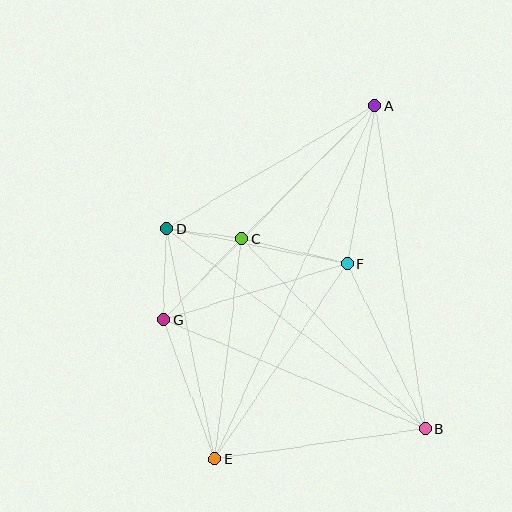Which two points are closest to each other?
Points C and D are closest to each other.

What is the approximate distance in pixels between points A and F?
The distance between A and F is approximately 161 pixels.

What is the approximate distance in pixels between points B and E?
The distance between B and E is approximately 212 pixels.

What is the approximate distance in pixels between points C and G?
The distance between C and G is approximately 112 pixels.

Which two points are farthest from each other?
Points A and E are farthest from each other.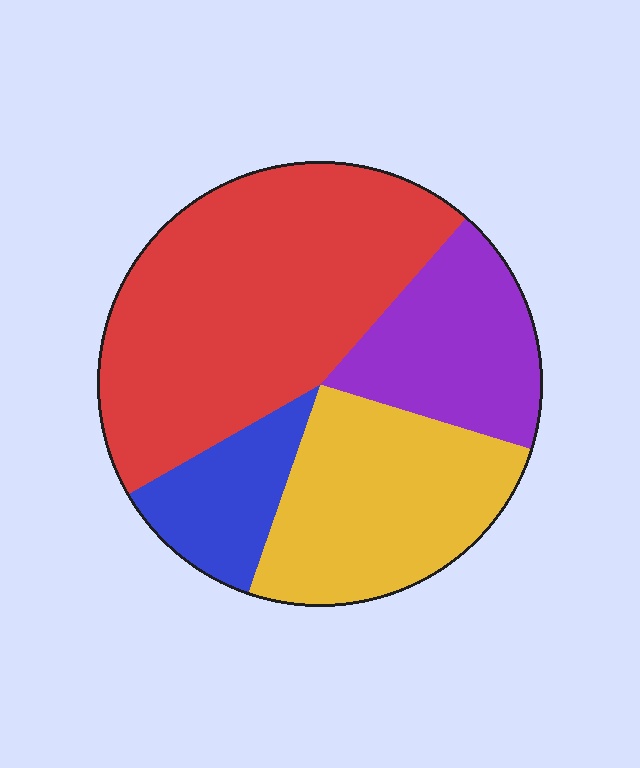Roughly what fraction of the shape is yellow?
Yellow covers roughly 25% of the shape.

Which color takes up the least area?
Blue, at roughly 10%.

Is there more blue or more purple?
Purple.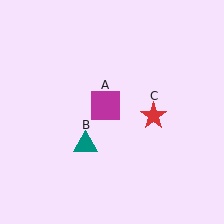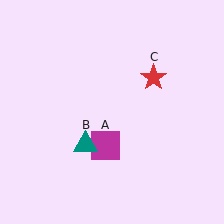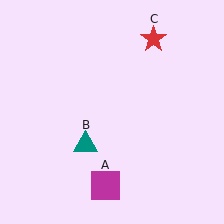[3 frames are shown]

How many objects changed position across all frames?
2 objects changed position: magenta square (object A), red star (object C).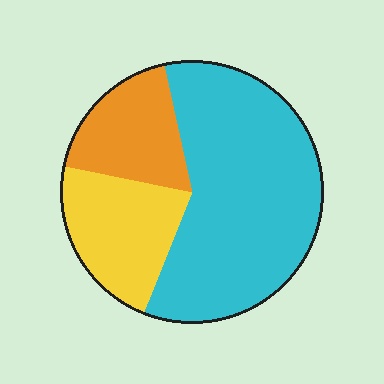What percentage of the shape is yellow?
Yellow takes up about one fifth (1/5) of the shape.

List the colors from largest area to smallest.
From largest to smallest: cyan, yellow, orange.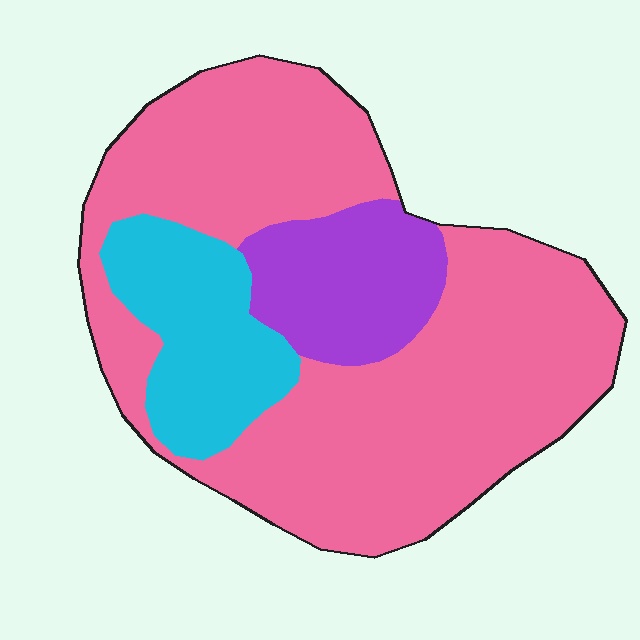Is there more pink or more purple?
Pink.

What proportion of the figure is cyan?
Cyan takes up less than a sixth of the figure.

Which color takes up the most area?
Pink, at roughly 70%.